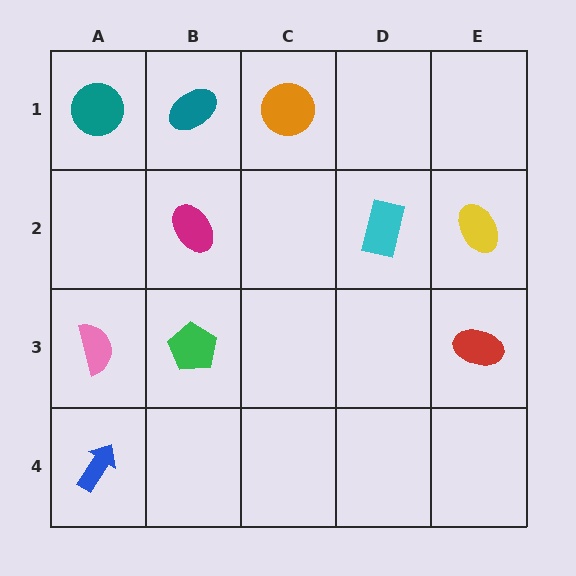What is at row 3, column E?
A red ellipse.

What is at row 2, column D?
A cyan rectangle.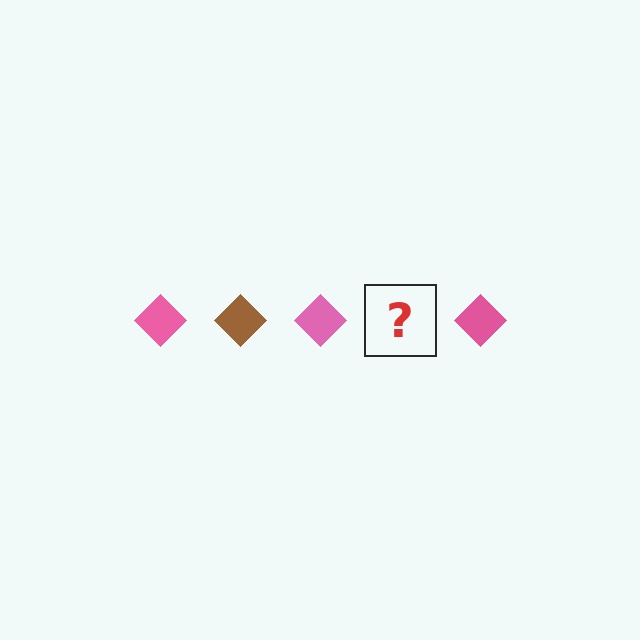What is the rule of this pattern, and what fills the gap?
The rule is that the pattern cycles through pink, brown diamonds. The gap should be filled with a brown diamond.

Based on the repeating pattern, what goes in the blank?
The blank should be a brown diamond.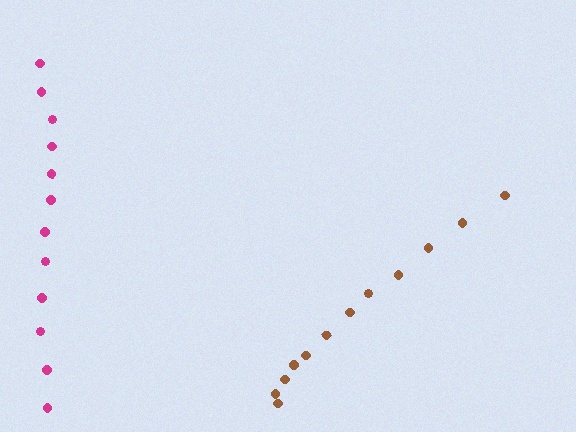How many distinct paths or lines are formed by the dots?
There are 2 distinct paths.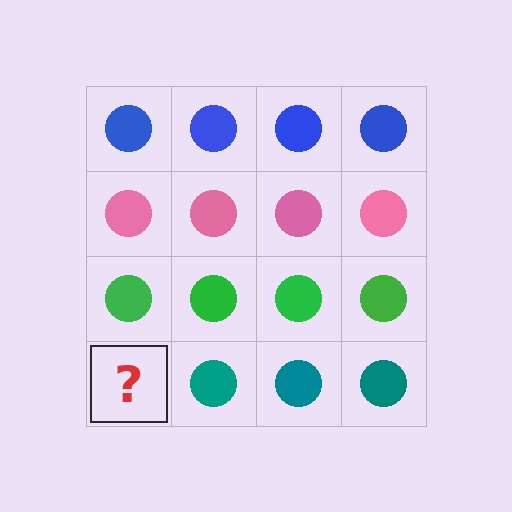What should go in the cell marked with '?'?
The missing cell should contain a teal circle.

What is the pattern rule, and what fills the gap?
The rule is that each row has a consistent color. The gap should be filled with a teal circle.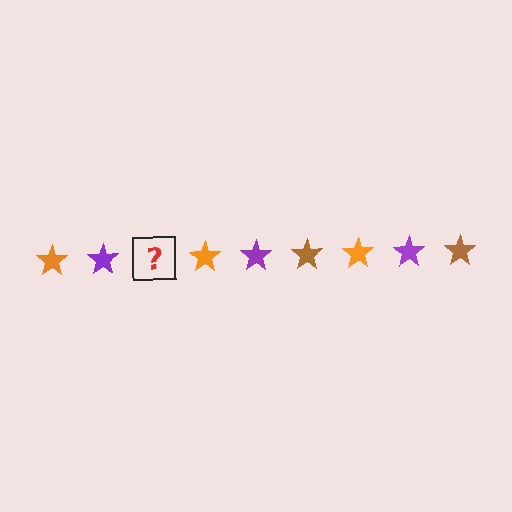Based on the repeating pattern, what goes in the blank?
The blank should be a brown star.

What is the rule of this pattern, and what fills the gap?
The rule is that the pattern cycles through orange, purple, brown stars. The gap should be filled with a brown star.